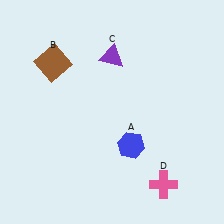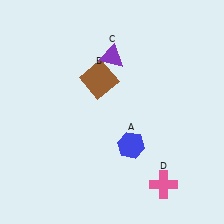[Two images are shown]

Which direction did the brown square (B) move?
The brown square (B) moved right.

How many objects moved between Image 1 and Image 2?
1 object moved between the two images.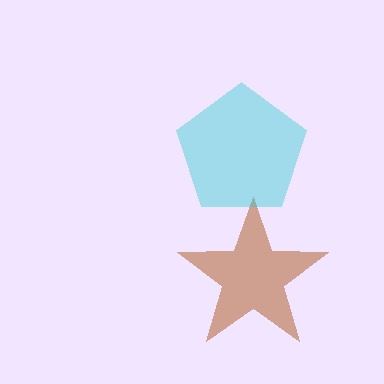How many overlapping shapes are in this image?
There are 2 overlapping shapes in the image.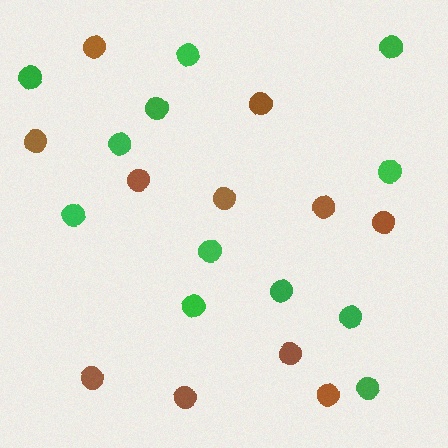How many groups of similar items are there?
There are 2 groups: one group of brown circles (11) and one group of green circles (12).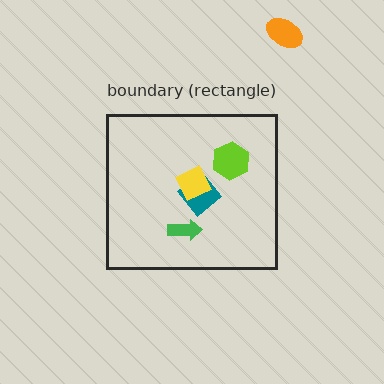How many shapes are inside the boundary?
4 inside, 1 outside.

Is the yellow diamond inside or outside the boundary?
Inside.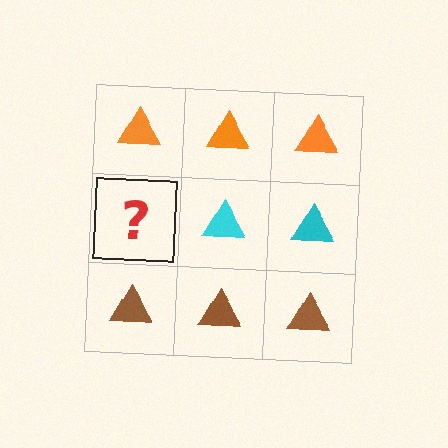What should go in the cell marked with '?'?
The missing cell should contain a cyan triangle.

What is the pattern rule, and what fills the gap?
The rule is that each row has a consistent color. The gap should be filled with a cyan triangle.